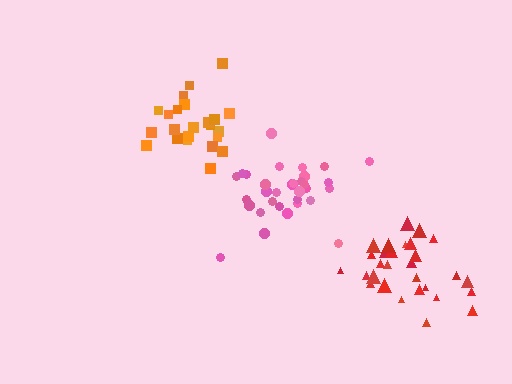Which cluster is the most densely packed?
Orange.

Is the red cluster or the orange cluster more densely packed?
Orange.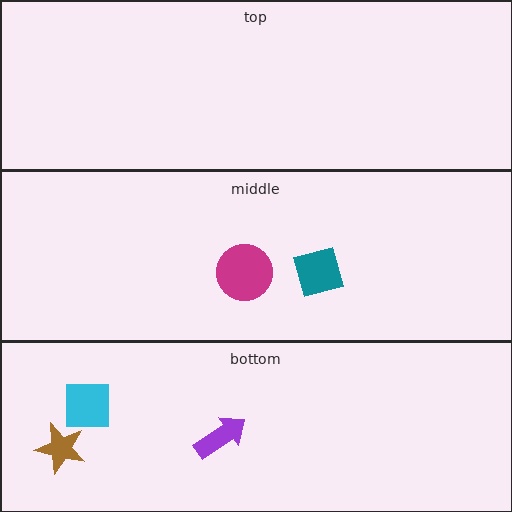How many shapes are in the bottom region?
3.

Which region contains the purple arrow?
The bottom region.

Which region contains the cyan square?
The bottom region.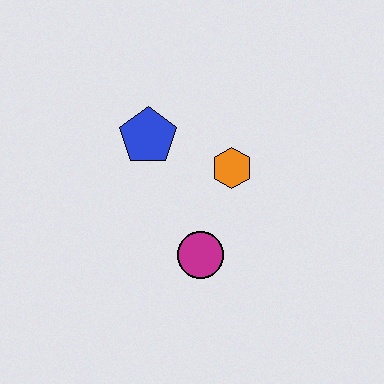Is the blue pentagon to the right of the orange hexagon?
No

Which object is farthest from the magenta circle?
The blue pentagon is farthest from the magenta circle.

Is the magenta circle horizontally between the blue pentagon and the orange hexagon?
Yes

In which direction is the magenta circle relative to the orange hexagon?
The magenta circle is below the orange hexagon.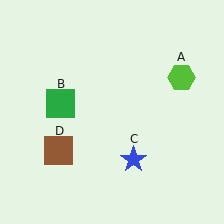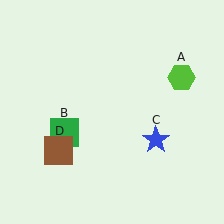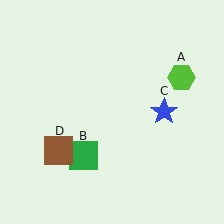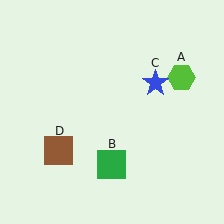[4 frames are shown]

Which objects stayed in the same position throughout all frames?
Lime hexagon (object A) and brown square (object D) remained stationary.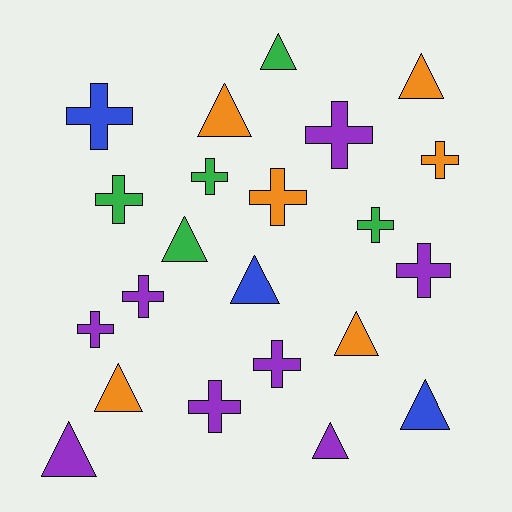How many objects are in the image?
There are 22 objects.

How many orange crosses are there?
There are 2 orange crosses.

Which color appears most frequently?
Purple, with 8 objects.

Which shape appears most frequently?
Cross, with 12 objects.